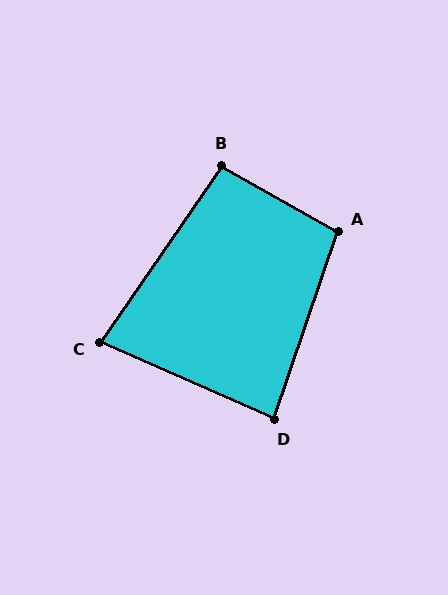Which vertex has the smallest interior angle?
C, at approximately 79 degrees.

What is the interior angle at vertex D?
Approximately 85 degrees (acute).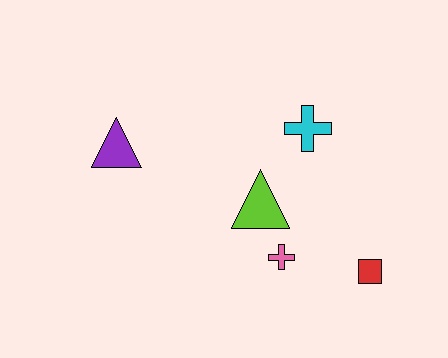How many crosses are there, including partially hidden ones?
There are 2 crosses.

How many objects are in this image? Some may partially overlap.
There are 5 objects.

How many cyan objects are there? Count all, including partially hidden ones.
There is 1 cyan object.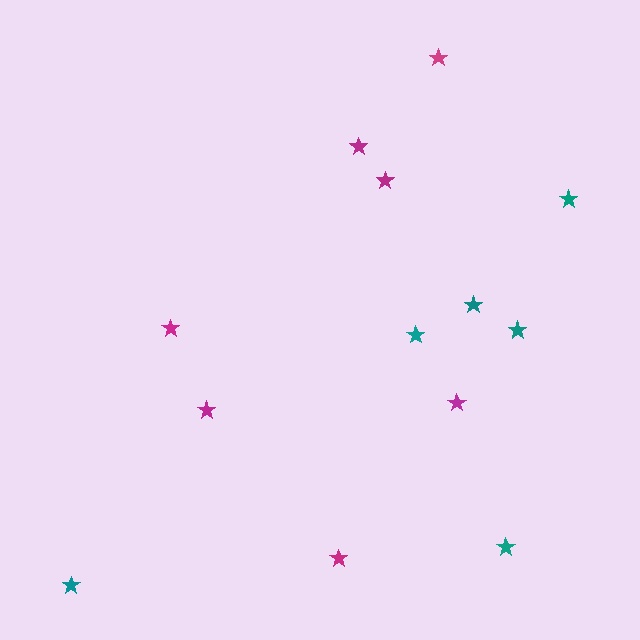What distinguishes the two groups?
There are 2 groups: one group of magenta stars (7) and one group of teal stars (6).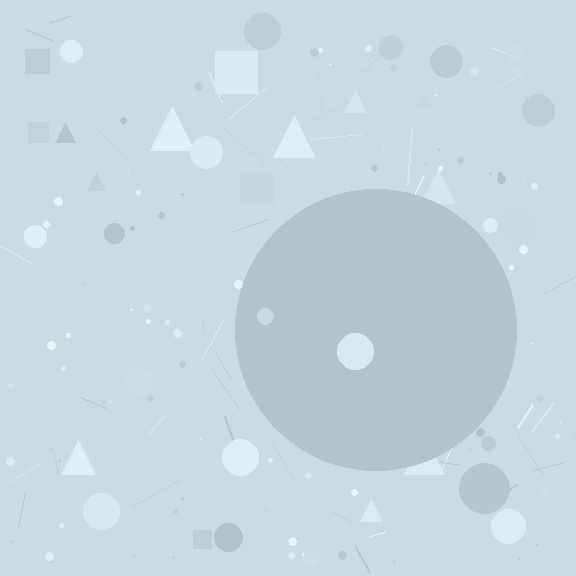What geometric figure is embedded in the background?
A circle is embedded in the background.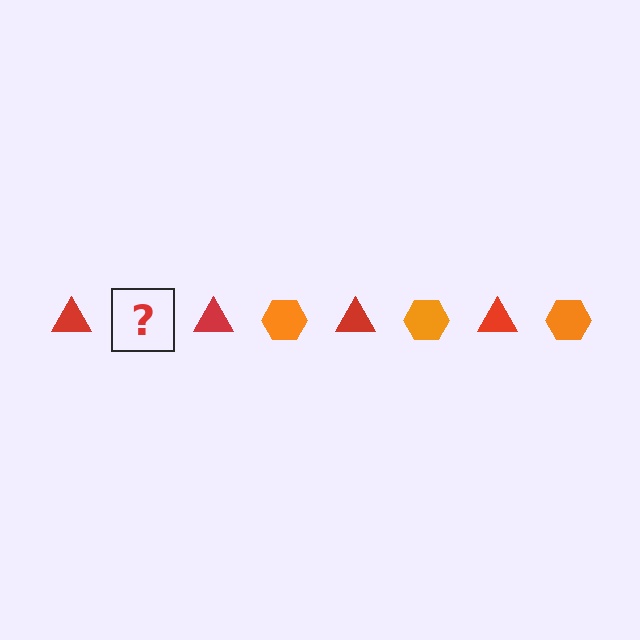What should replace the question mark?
The question mark should be replaced with an orange hexagon.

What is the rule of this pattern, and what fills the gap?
The rule is that the pattern alternates between red triangle and orange hexagon. The gap should be filled with an orange hexagon.